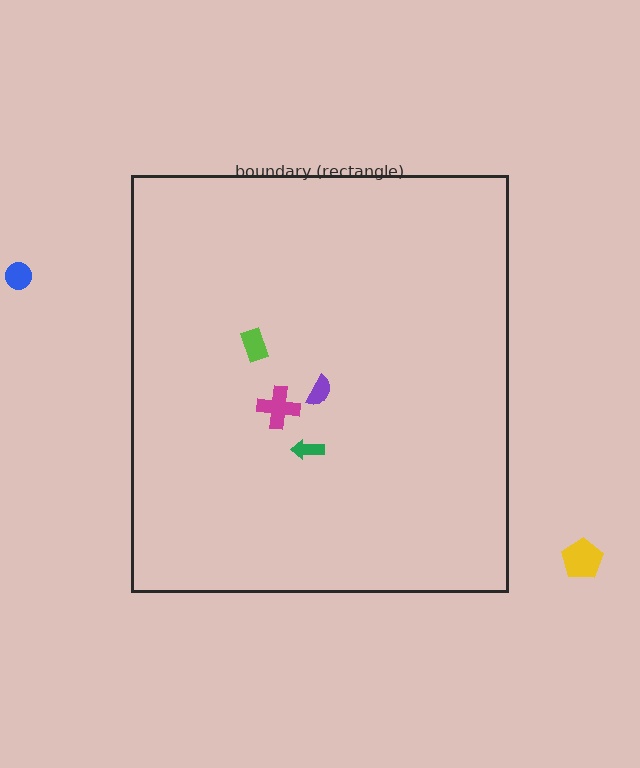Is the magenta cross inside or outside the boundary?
Inside.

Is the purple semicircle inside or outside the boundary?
Inside.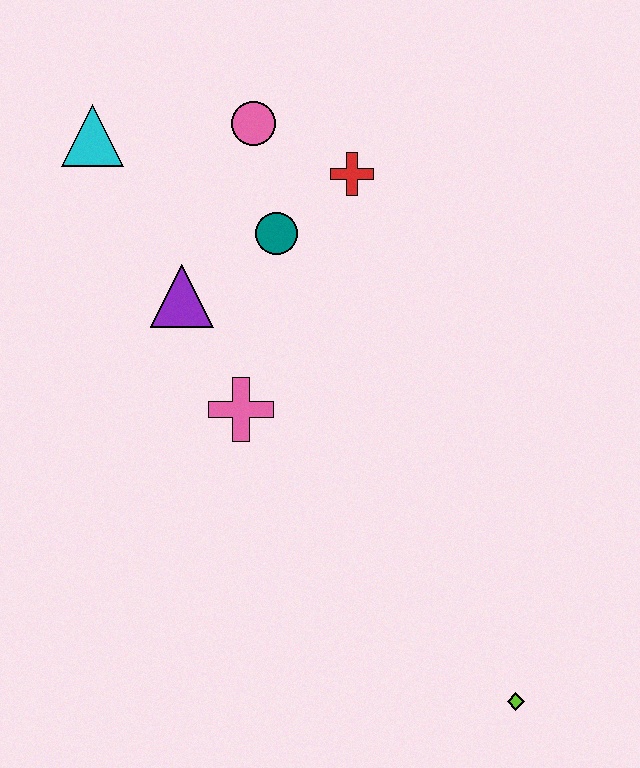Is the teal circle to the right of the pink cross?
Yes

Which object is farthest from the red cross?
The lime diamond is farthest from the red cross.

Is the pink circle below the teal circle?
No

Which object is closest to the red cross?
The teal circle is closest to the red cross.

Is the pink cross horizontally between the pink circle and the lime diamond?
No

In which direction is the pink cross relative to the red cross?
The pink cross is below the red cross.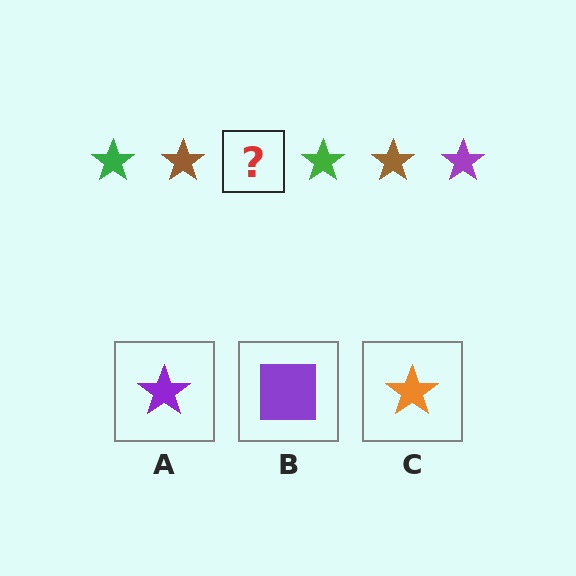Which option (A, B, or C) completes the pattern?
A.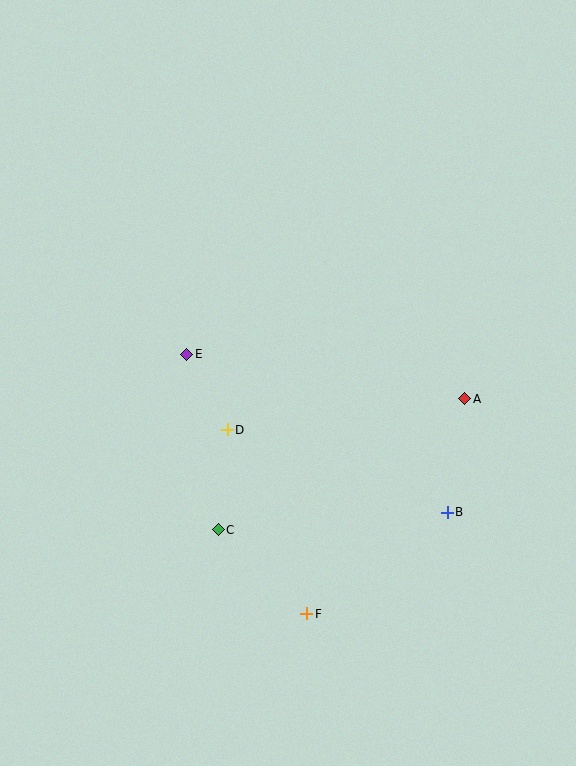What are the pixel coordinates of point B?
Point B is at (447, 512).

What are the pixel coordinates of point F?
Point F is at (307, 614).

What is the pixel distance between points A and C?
The distance between A and C is 279 pixels.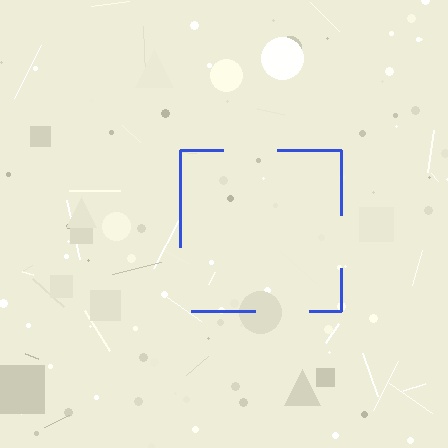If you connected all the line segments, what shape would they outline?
They would outline a square.